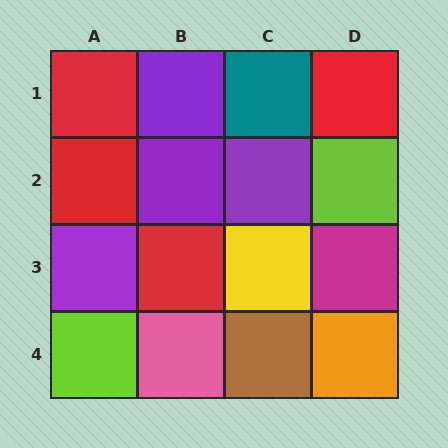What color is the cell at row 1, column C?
Teal.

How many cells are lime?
2 cells are lime.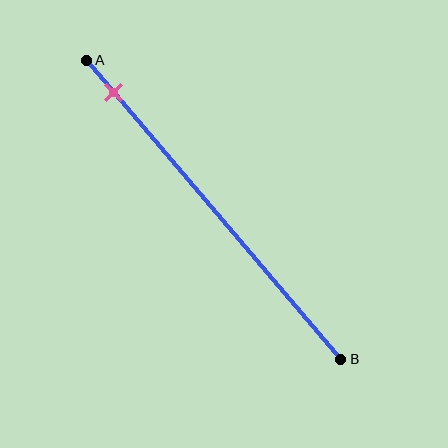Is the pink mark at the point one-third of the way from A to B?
No, the mark is at about 10% from A, not at the 33% one-third point.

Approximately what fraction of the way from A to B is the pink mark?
The pink mark is approximately 10% of the way from A to B.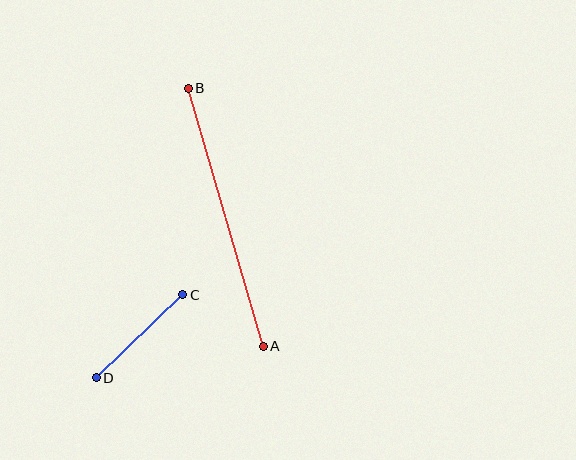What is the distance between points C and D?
The distance is approximately 120 pixels.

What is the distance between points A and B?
The distance is approximately 269 pixels.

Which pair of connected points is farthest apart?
Points A and B are farthest apart.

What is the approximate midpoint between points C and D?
The midpoint is at approximately (139, 336) pixels.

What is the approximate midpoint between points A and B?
The midpoint is at approximately (226, 217) pixels.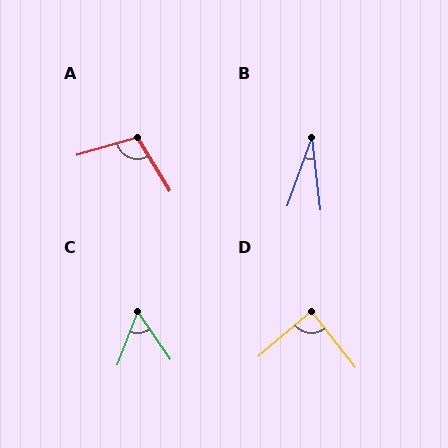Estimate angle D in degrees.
Approximately 88 degrees.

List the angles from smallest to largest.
B (26°), C (55°), D (88°), A (105°).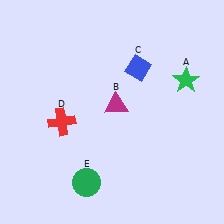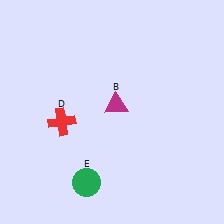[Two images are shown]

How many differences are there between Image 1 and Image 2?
There are 2 differences between the two images.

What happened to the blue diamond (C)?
The blue diamond (C) was removed in Image 2. It was in the top-right area of Image 1.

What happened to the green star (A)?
The green star (A) was removed in Image 2. It was in the top-right area of Image 1.